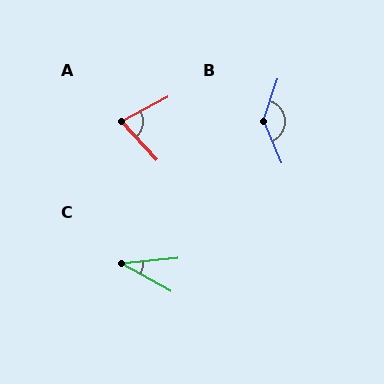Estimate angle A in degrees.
Approximately 76 degrees.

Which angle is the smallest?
C, at approximately 34 degrees.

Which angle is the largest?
B, at approximately 137 degrees.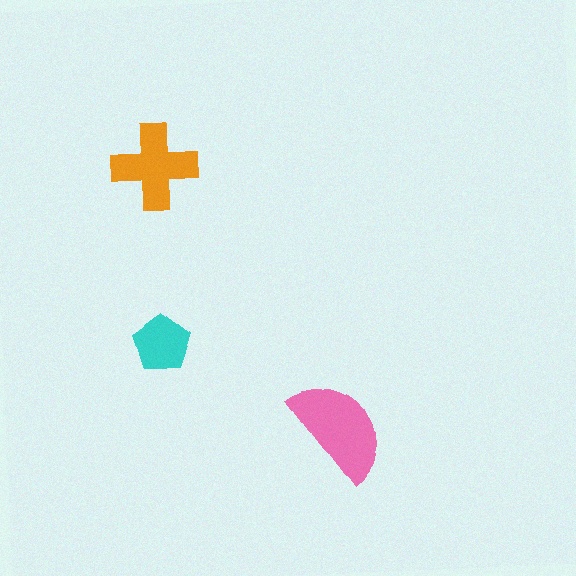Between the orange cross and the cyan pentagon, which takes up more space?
The orange cross.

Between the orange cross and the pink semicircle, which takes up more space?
The pink semicircle.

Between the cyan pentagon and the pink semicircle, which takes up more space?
The pink semicircle.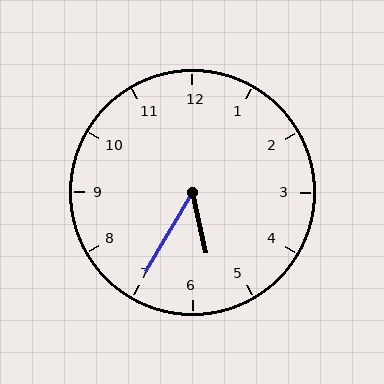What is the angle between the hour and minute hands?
Approximately 42 degrees.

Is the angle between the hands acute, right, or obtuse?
It is acute.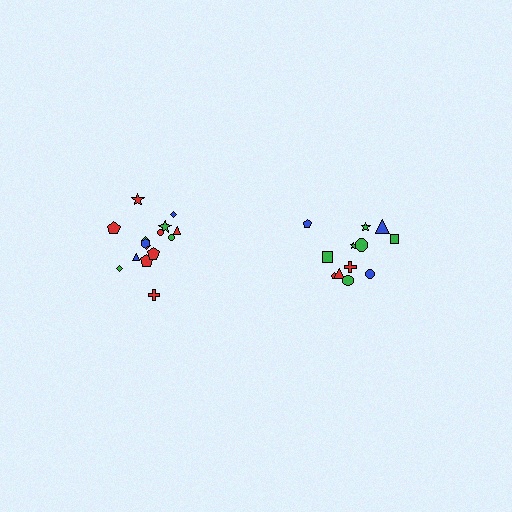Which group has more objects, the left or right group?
The left group.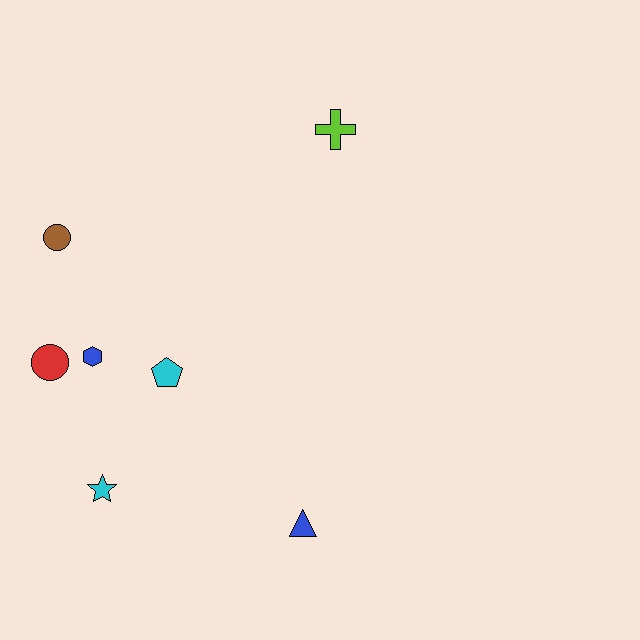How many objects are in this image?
There are 7 objects.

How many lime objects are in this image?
There is 1 lime object.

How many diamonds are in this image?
There are no diamonds.